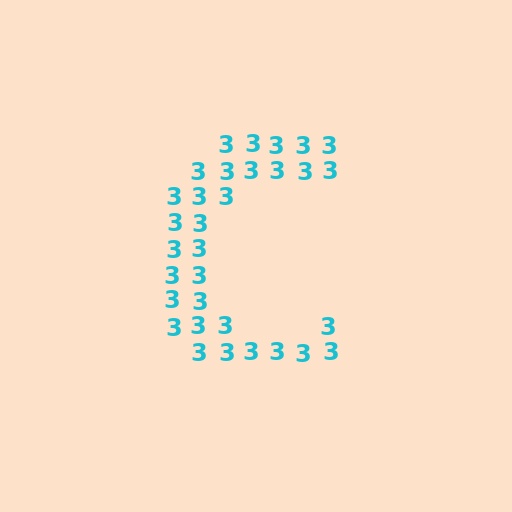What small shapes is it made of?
It is made of small digit 3's.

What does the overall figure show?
The overall figure shows the letter C.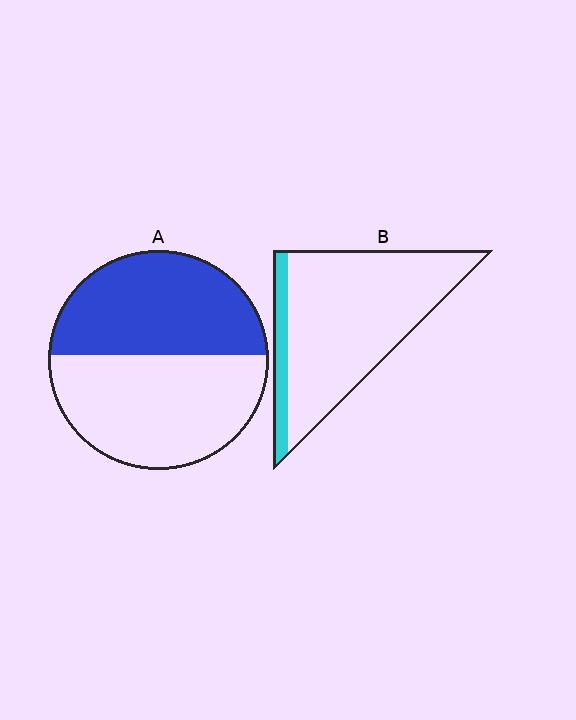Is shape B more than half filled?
No.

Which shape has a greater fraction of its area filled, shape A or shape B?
Shape A.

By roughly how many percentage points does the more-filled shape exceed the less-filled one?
By roughly 35 percentage points (A over B).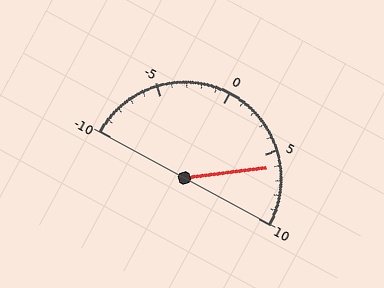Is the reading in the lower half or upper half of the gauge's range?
The reading is in the upper half of the range (-10 to 10).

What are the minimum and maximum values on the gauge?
The gauge ranges from -10 to 10.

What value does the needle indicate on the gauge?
The needle indicates approximately 6.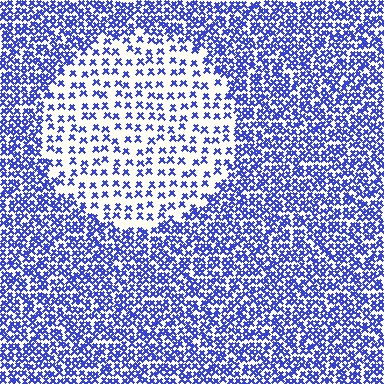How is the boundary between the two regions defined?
The boundary is defined by a change in element density (approximately 2.4x ratio). All elements are the same color, size, and shape.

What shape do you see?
I see a circle.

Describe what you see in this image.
The image contains small blue elements arranged at two different densities. A circle-shaped region is visible where the elements are less densely packed than the surrounding area.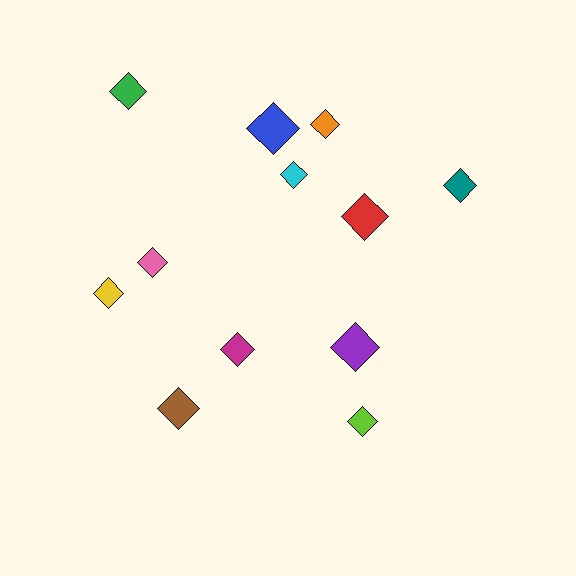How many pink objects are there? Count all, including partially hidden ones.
There is 1 pink object.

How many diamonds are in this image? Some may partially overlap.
There are 12 diamonds.